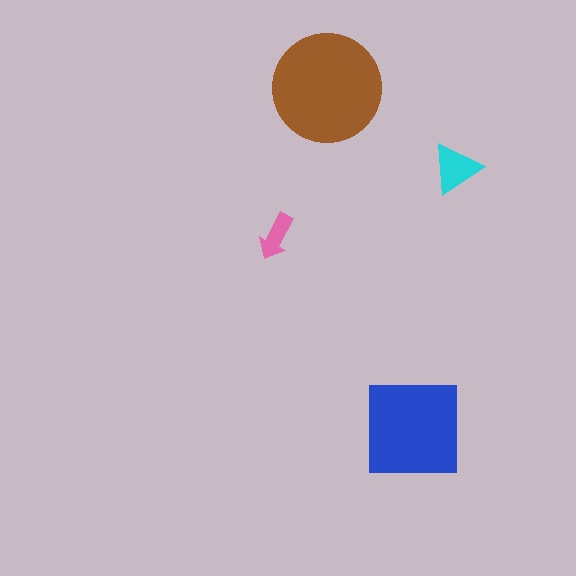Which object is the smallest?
The pink arrow.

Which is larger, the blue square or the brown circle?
The brown circle.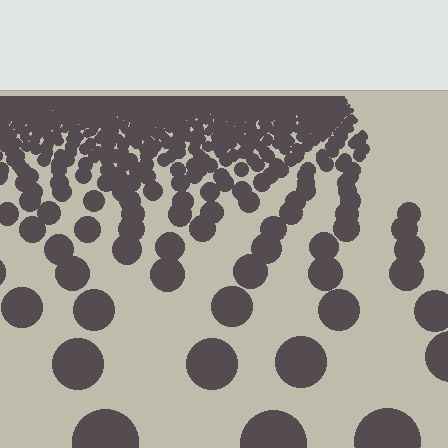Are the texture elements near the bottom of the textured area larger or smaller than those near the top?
Larger. Near the bottom, elements are closer to the viewer and appear at a bigger on-screen size.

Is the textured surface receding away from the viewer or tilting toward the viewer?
The surface is receding away from the viewer. Texture elements get smaller and denser toward the top.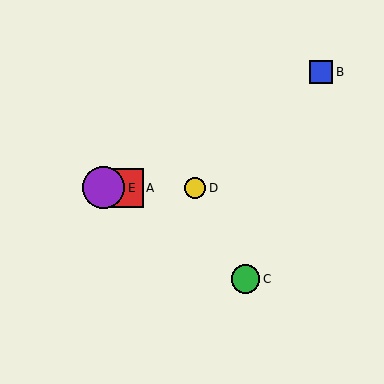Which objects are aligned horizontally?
Objects A, D, E are aligned horizontally.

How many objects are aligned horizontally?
3 objects (A, D, E) are aligned horizontally.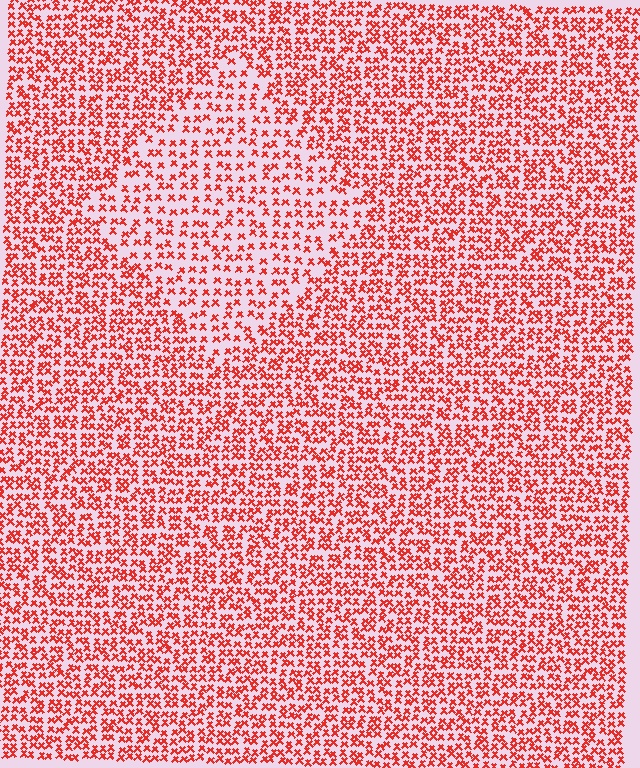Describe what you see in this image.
The image contains small red elements arranged at two different densities. A diamond-shaped region is visible where the elements are less densely packed than the surrounding area.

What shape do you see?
I see a diamond.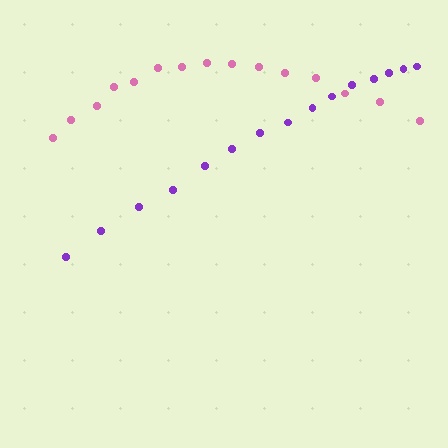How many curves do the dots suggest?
There are 2 distinct paths.